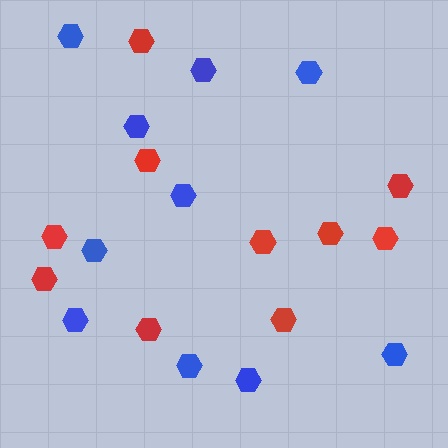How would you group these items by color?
There are 2 groups: one group of blue hexagons (10) and one group of red hexagons (10).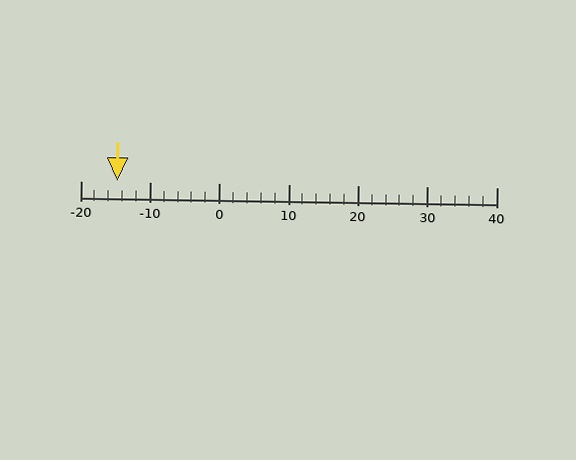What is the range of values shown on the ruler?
The ruler shows values from -20 to 40.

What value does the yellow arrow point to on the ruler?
The yellow arrow points to approximately -15.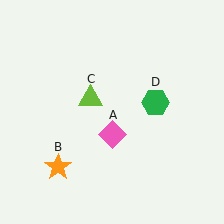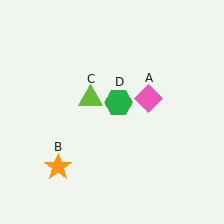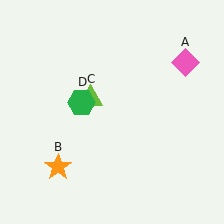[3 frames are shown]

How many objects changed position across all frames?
2 objects changed position: pink diamond (object A), green hexagon (object D).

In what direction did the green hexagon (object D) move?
The green hexagon (object D) moved left.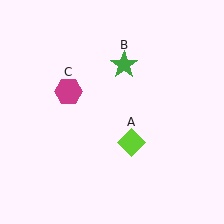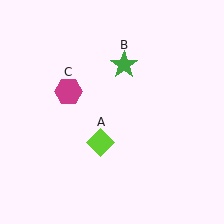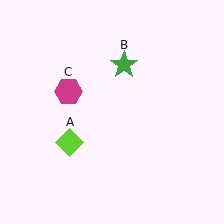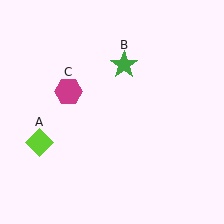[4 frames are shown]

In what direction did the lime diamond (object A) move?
The lime diamond (object A) moved left.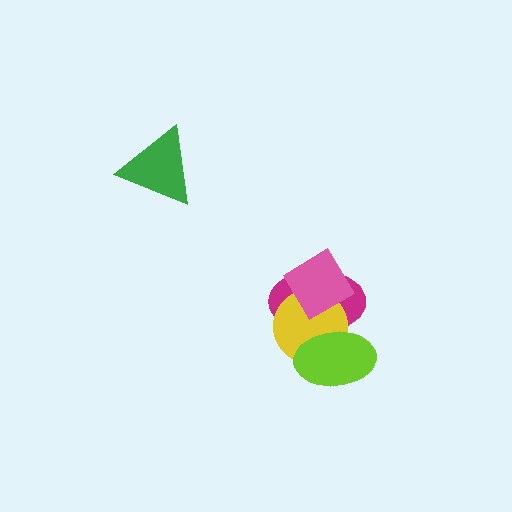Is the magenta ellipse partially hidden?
Yes, it is partially covered by another shape.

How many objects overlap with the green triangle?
0 objects overlap with the green triangle.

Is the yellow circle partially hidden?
Yes, it is partially covered by another shape.